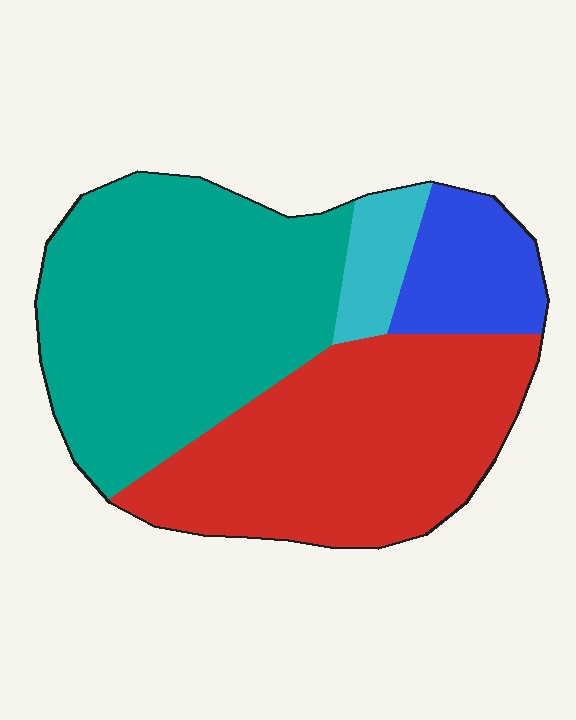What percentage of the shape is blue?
Blue takes up about one eighth (1/8) of the shape.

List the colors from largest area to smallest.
From largest to smallest: teal, red, blue, cyan.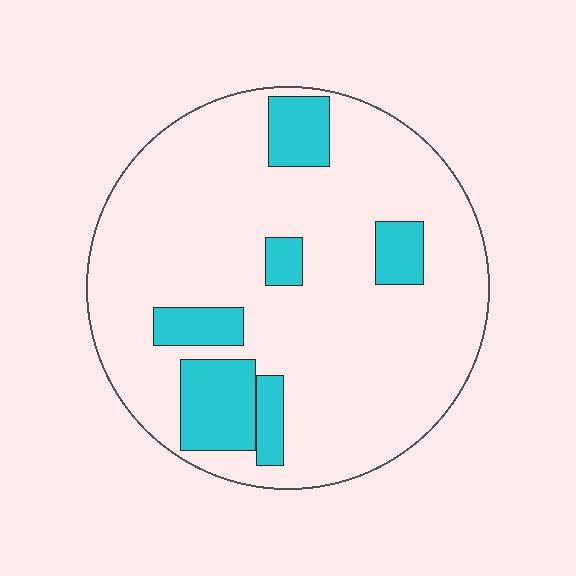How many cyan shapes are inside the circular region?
6.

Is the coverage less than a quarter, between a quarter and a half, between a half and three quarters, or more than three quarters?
Less than a quarter.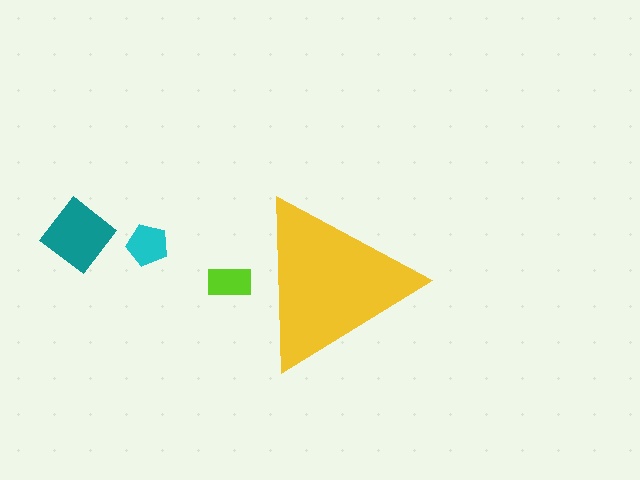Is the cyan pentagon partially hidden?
No, the cyan pentagon is fully visible.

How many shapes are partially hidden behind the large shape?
1 shape is partially hidden.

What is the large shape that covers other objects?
A yellow triangle.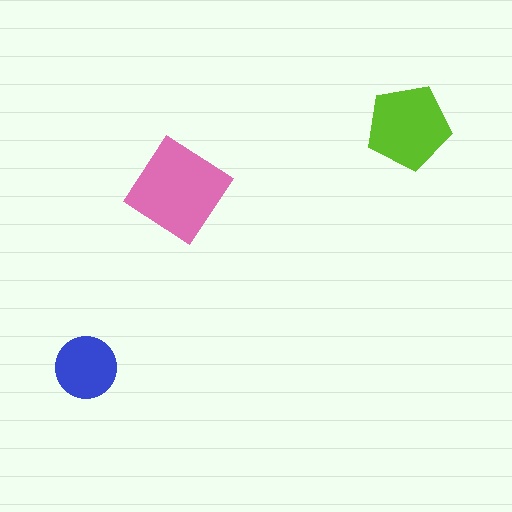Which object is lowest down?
The blue circle is bottommost.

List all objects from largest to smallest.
The pink diamond, the lime pentagon, the blue circle.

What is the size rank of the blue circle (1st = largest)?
3rd.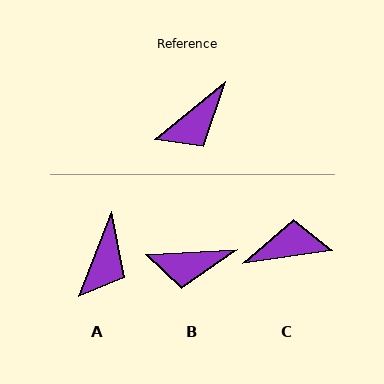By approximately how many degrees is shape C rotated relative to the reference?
Approximately 149 degrees counter-clockwise.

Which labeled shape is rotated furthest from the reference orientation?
C, about 149 degrees away.